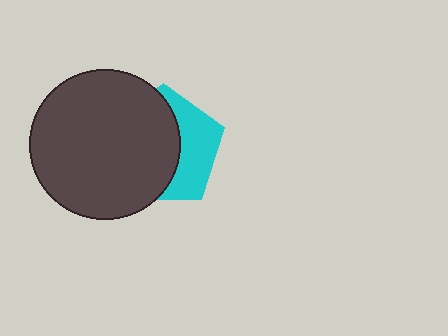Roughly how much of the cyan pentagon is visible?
A small part of it is visible (roughly 39%).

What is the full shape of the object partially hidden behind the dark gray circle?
The partially hidden object is a cyan pentagon.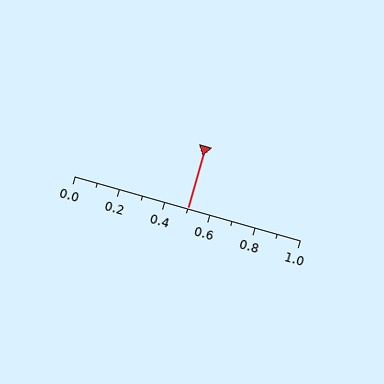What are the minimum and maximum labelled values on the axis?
The axis runs from 0.0 to 1.0.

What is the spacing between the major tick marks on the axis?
The major ticks are spaced 0.2 apart.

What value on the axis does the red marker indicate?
The marker indicates approximately 0.5.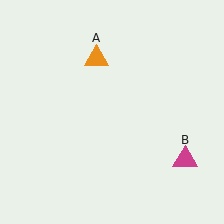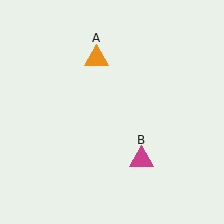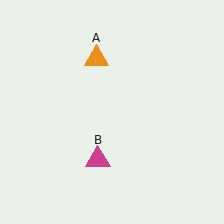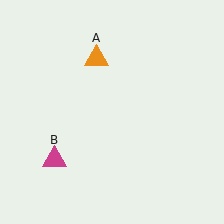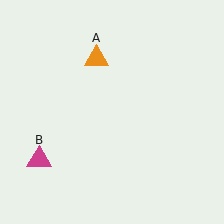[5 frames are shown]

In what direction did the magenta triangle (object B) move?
The magenta triangle (object B) moved left.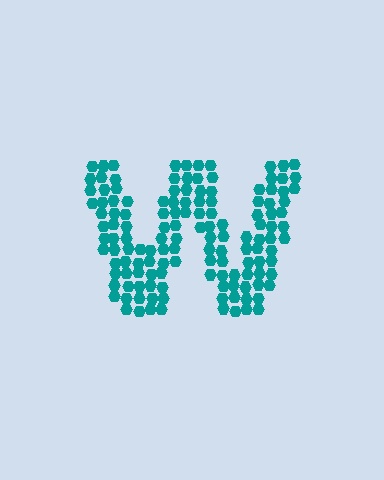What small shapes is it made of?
It is made of small hexagons.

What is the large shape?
The large shape is the letter W.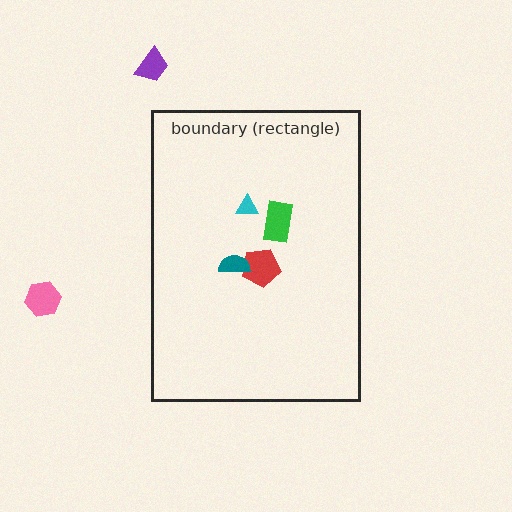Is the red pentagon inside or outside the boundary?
Inside.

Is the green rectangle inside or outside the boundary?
Inside.